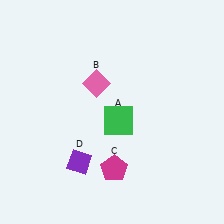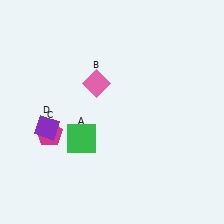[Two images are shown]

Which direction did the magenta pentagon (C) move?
The magenta pentagon (C) moved left.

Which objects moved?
The objects that moved are: the green square (A), the magenta pentagon (C), the purple diamond (D).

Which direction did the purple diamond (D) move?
The purple diamond (D) moved up.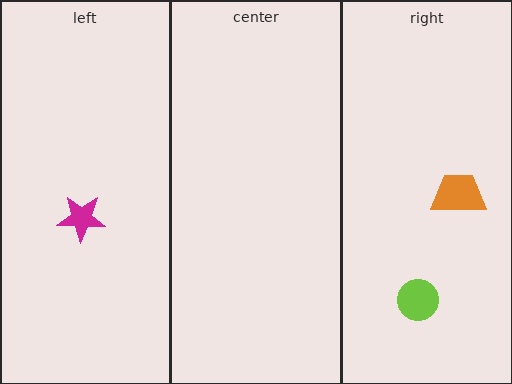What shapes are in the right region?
The lime circle, the orange trapezoid.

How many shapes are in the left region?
1.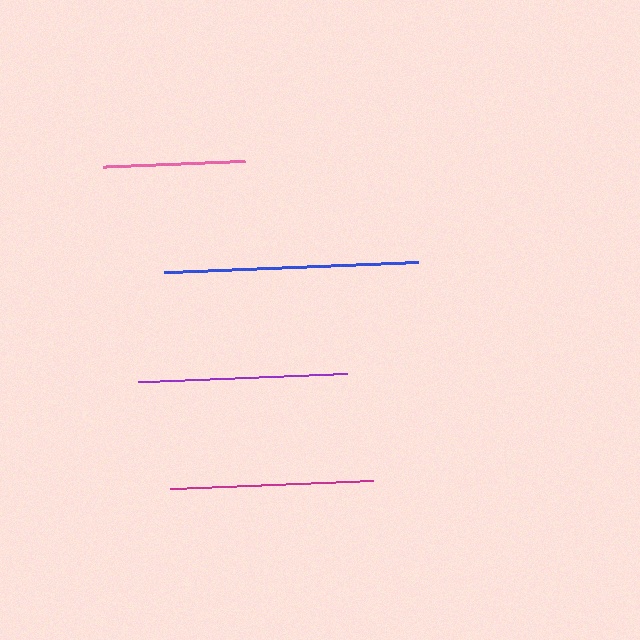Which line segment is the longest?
The blue line is the longest at approximately 253 pixels.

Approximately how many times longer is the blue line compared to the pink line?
The blue line is approximately 1.8 times the length of the pink line.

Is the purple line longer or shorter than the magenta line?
The purple line is longer than the magenta line.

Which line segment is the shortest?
The pink line is the shortest at approximately 143 pixels.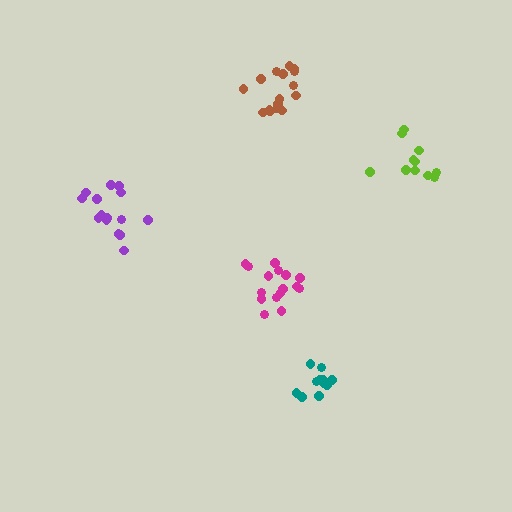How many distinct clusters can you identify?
There are 5 distinct clusters.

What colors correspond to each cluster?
The clusters are colored: brown, lime, purple, teal, magenta.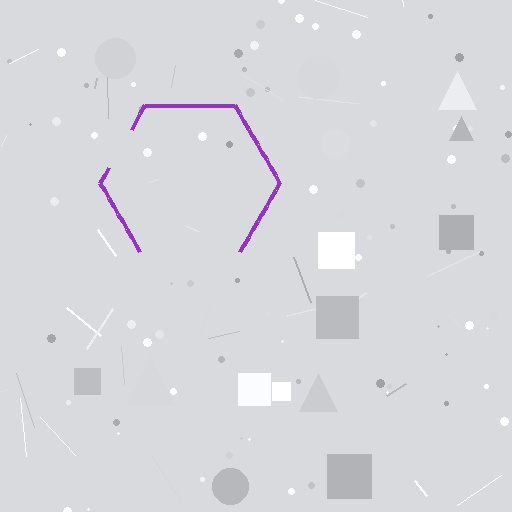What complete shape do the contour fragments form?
The contour fragments form a hexagon.